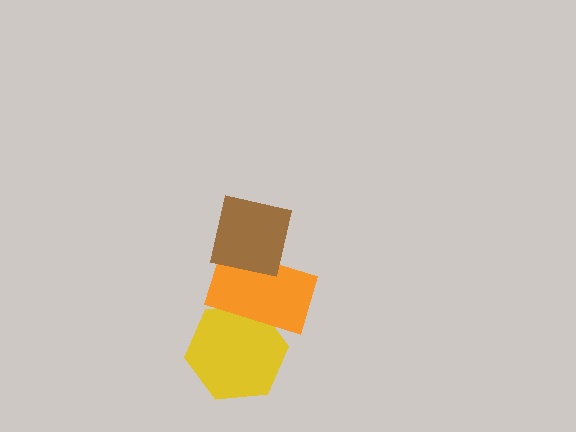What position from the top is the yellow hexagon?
The yellow hexagon is 3rd from the top.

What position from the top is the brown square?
The brown square is 1st from the top.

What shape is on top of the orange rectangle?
The brown square is on top of the orange rectangle.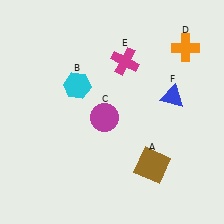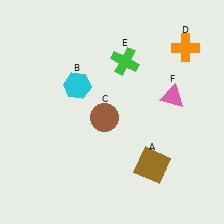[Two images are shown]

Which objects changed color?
C changed from magenta to brown. E changed from magenta to green. F changed from blue to pink.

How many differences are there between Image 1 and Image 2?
There are 3 differences between the two images.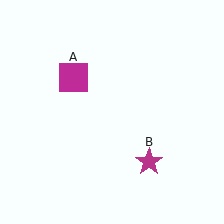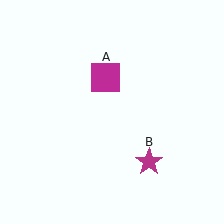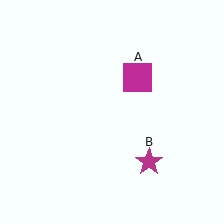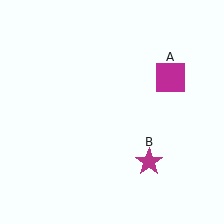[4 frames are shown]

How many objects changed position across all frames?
1 object changed position: magenta square (object A).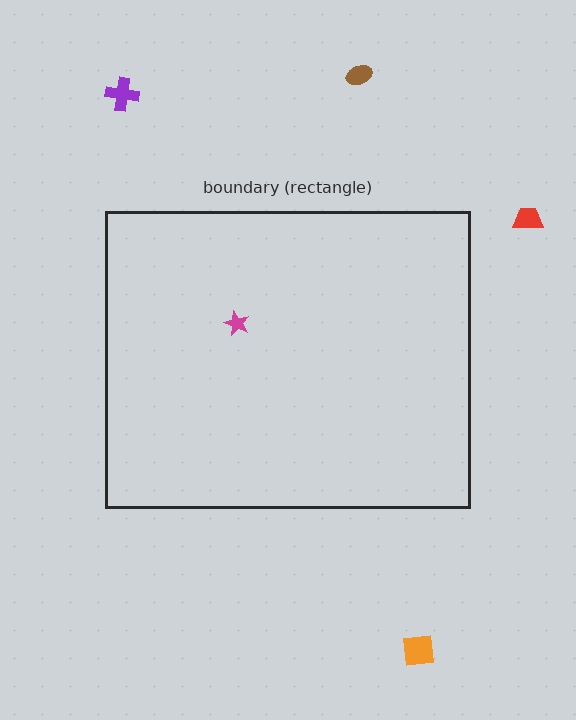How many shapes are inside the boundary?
1 inside, 4 outside.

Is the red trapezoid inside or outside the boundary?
Outside.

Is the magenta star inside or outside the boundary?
Inside.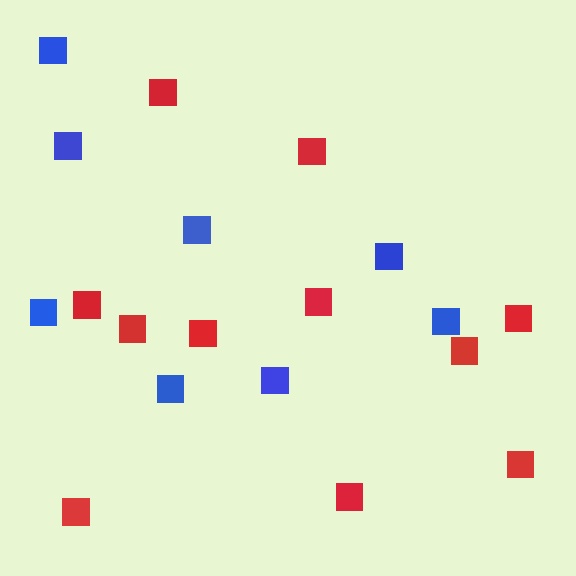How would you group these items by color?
There are 2 groups: one group of red squares (11) and one group of blue squares (8).